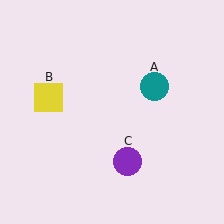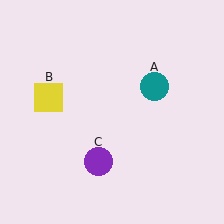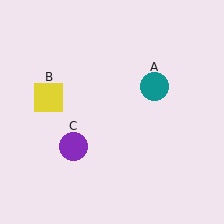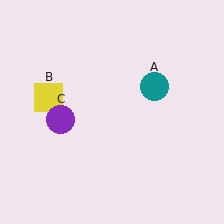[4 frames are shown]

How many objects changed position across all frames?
1 object changed position: purple circle (object C).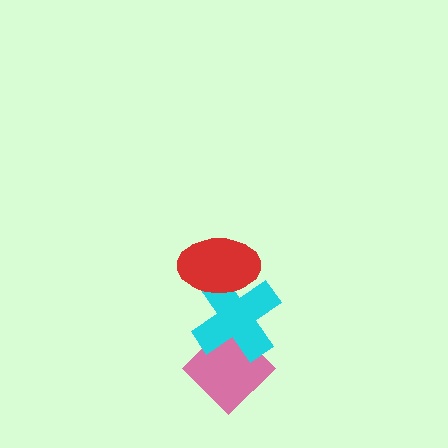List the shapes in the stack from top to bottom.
From top to bottom: the red ellipse, the cyan cross, the pink diamond.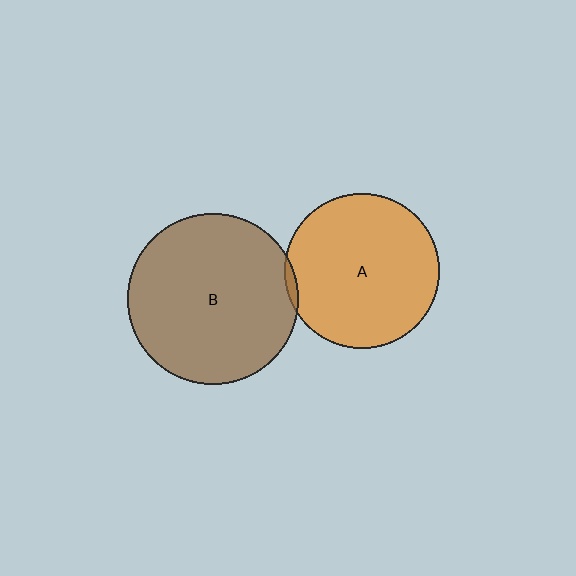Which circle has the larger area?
Circle B (brown).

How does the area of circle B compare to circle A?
Approximately 1.2 times.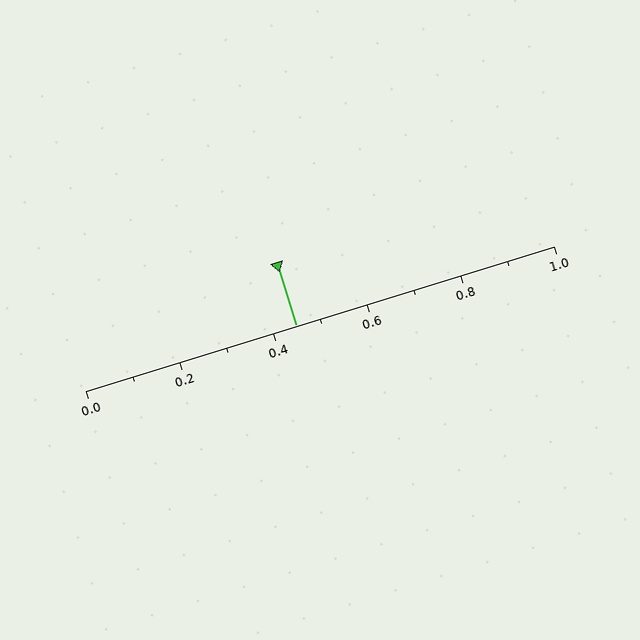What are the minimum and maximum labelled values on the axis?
The axis runs from 0.0 to 1.0.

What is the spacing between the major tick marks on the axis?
The major ticks are spaced 0.2 apart.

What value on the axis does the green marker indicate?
The marker indicates approximately 0.45.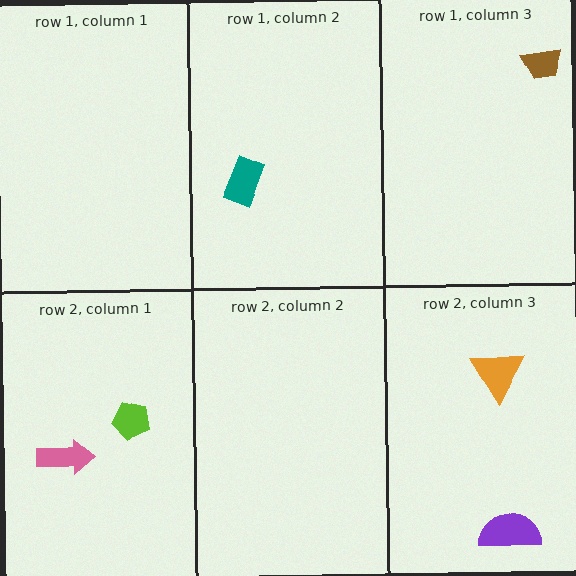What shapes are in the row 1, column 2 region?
The teal rectangle.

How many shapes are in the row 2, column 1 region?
2.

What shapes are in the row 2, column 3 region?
The orange triangle, the purple semicircle.